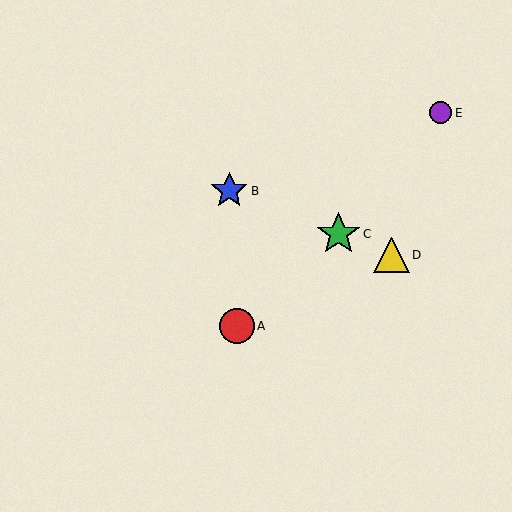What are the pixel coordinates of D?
Object D is at (391, 255).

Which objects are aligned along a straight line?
Objects B, C, D are aligned along a straight line.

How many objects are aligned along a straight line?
3 objects (B, C, D) are aligned along a straight line.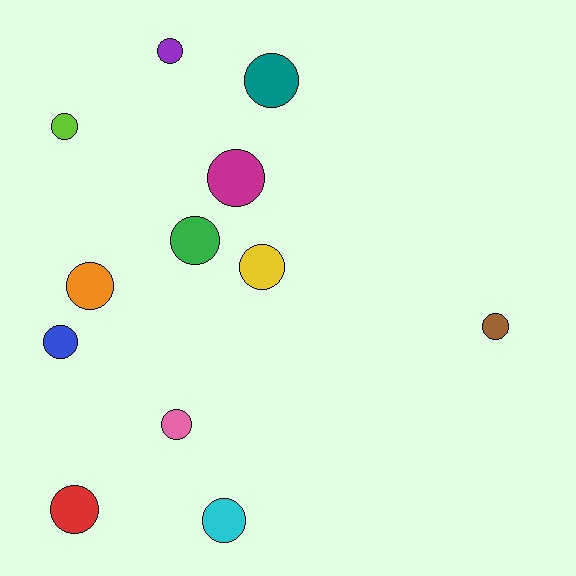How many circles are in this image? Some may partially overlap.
There are 12 circles.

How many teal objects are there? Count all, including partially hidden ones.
There is 1 teal object.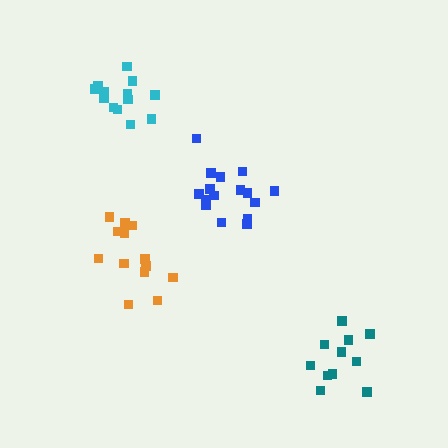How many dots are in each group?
Group 1: 11 dots, Group 2: 13 dots, Group 3: 16 dots, Group 4: 14 dots (54 total).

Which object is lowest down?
The teal cluster is bottommost.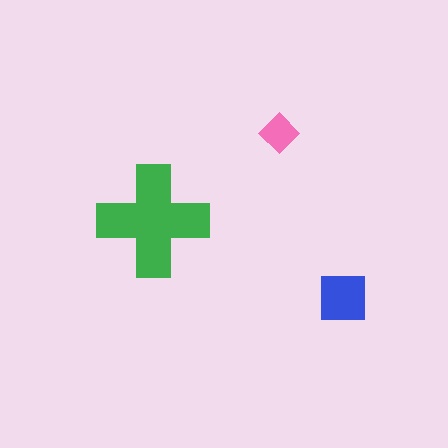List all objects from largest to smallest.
The green cross, the blue square, the pink diamond.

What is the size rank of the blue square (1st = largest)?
2nd.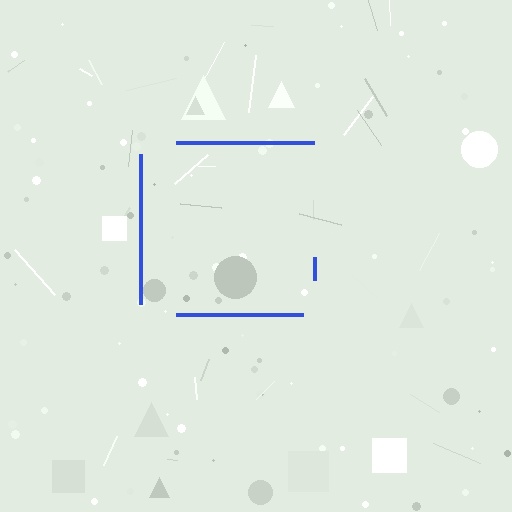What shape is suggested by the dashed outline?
The dashed outline suggests a square.